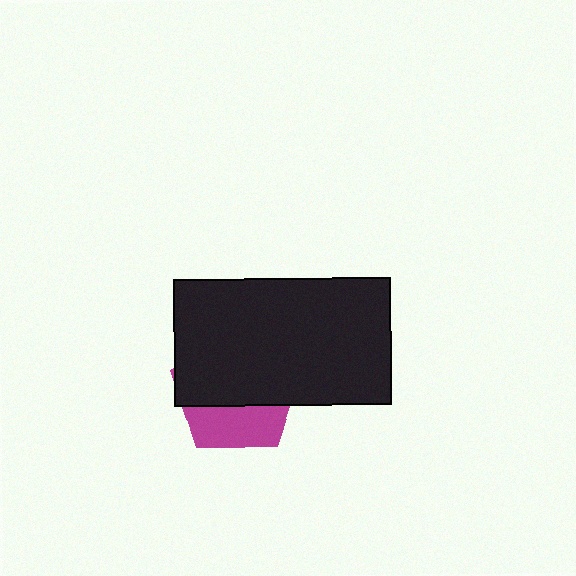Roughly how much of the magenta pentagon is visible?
A small part of it is visible (roughly 35%).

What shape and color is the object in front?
The object in front is a black rectangle.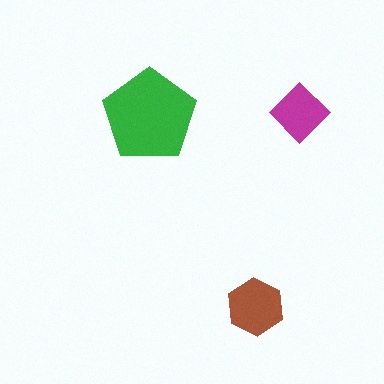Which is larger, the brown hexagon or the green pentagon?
The green pentagon.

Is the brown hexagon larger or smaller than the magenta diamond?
Larger.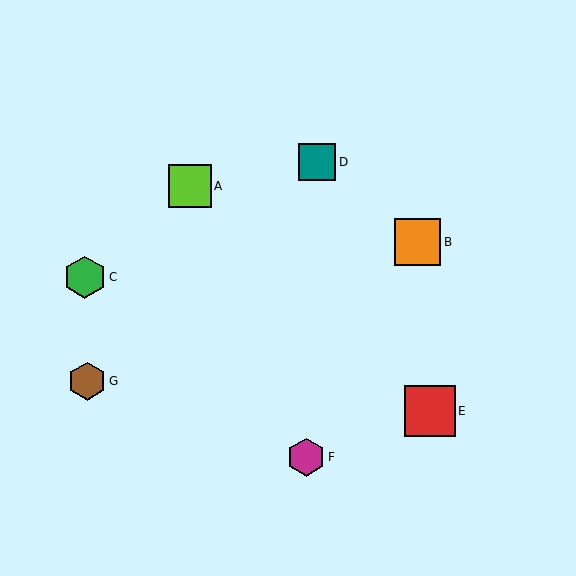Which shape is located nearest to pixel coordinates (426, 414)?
The red square (labeled E) at (430, 411) is nearest to that location.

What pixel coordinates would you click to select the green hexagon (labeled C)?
Click at (85, 277) to select the green hexagon C.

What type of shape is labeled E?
Shape E is a red square.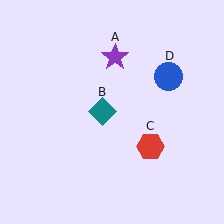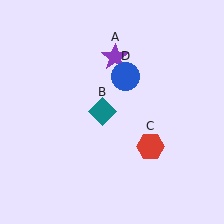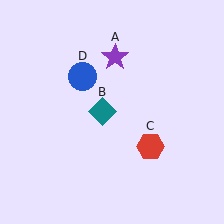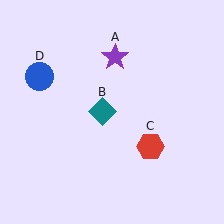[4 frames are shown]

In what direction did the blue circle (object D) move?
The blue circle (object D) moved left.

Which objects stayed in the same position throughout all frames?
Purple star (object A) and teal diamond (object B) and red hexagon (object C) remained stationary.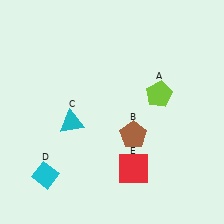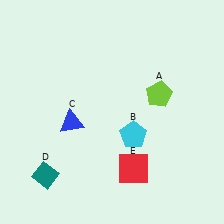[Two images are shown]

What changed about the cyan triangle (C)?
In Image 1, C is cyan. In Image 2, it changed to blue.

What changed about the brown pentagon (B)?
In Image 1, B is brown. In Image 2, it changed to cyan.